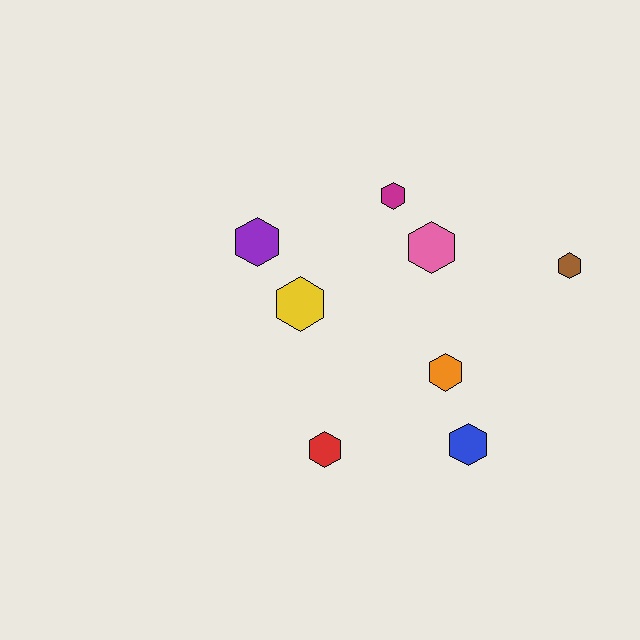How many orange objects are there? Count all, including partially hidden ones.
There is 1 orange object.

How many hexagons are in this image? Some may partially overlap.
There are 8 hexagons.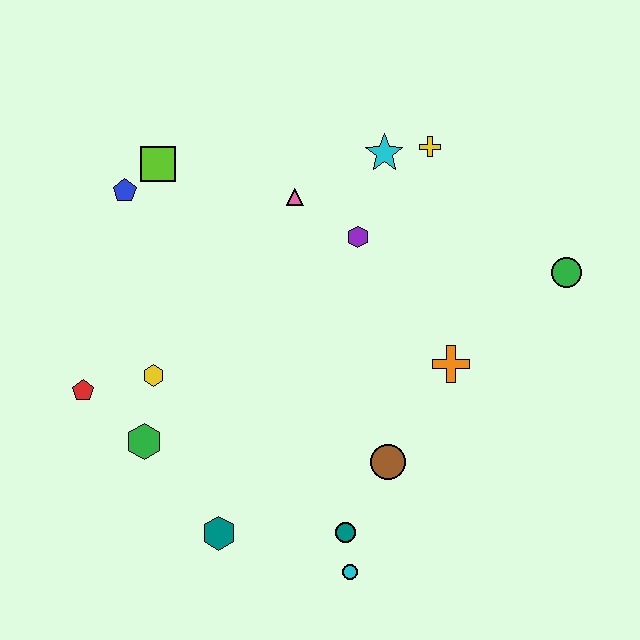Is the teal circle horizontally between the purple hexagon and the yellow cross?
No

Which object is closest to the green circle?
The orange cross is closest to the green circle.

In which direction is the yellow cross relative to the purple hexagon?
The yellow cross is above the purple hexagon.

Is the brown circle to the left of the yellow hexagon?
No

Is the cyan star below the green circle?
No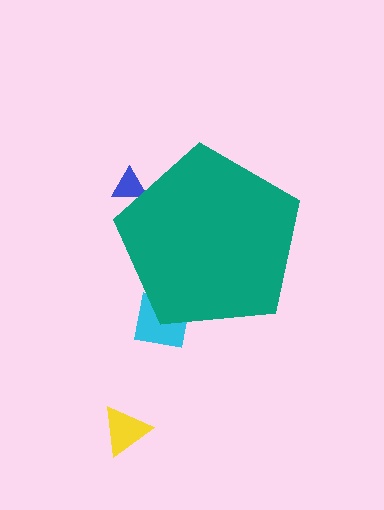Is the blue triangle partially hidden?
Yes, the blue triangle is partially hidden behind the teal pentagon.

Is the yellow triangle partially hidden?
No, the yellow triangle is fully visible.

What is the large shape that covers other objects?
A teal pentagon.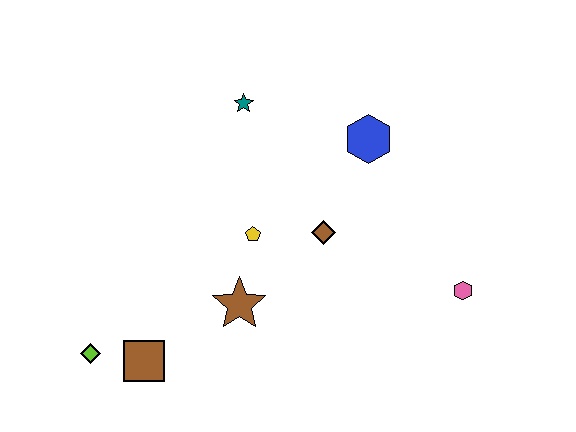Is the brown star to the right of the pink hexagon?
No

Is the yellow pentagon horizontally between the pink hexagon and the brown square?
Yes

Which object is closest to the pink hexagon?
The brown diamond is closest to the pink hexagon.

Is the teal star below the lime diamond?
No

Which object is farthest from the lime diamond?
The pink hexagon is farthest from the lime diamond.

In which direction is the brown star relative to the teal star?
The brown star is below the teal star.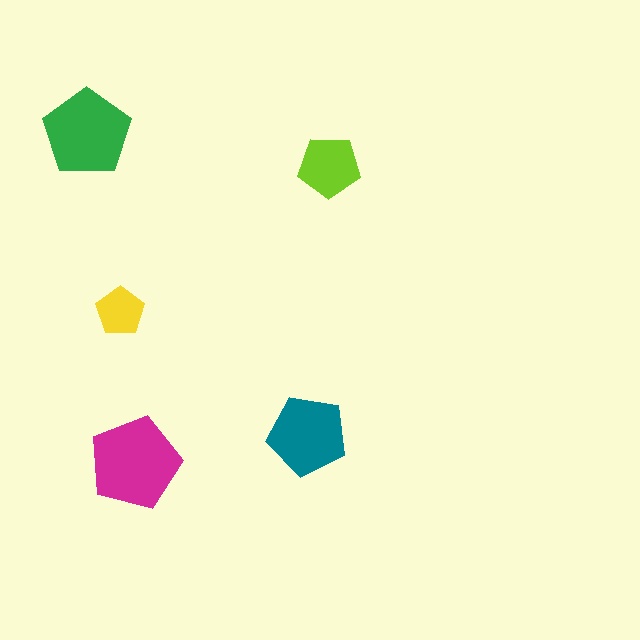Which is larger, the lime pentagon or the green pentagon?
The green one.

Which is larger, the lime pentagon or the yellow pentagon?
The lime one.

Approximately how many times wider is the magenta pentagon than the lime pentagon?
About 1.5 times wider.